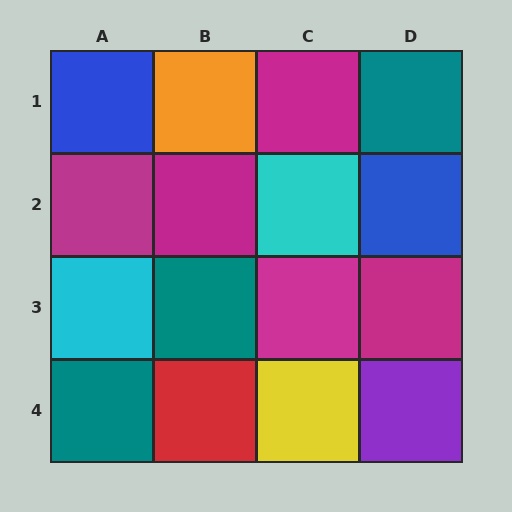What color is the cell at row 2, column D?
Blue.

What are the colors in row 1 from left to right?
Blue, orange, magenta, teal.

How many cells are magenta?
5 cells are magenta.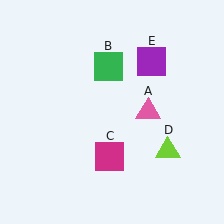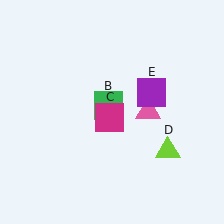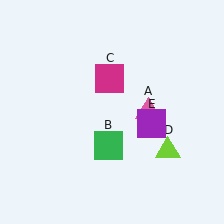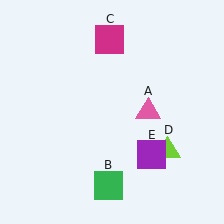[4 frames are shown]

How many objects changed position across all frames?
3 objects changed position: green square (object B), magenta square (object C), purple square (object E).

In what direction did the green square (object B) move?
The green square (object B) moved down.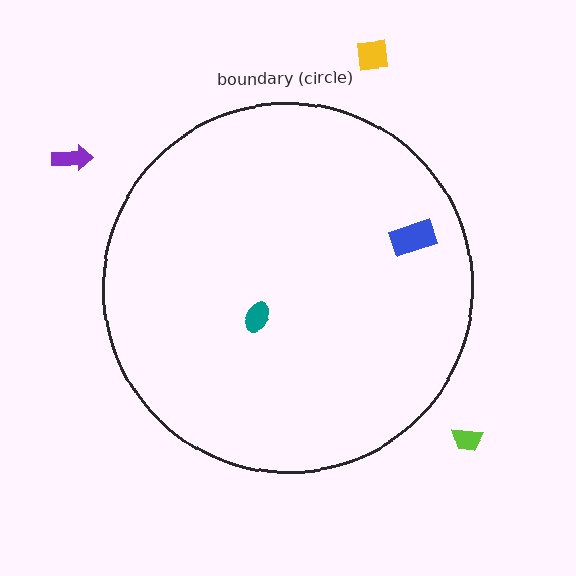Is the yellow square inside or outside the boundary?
Outside.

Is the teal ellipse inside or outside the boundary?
Inside.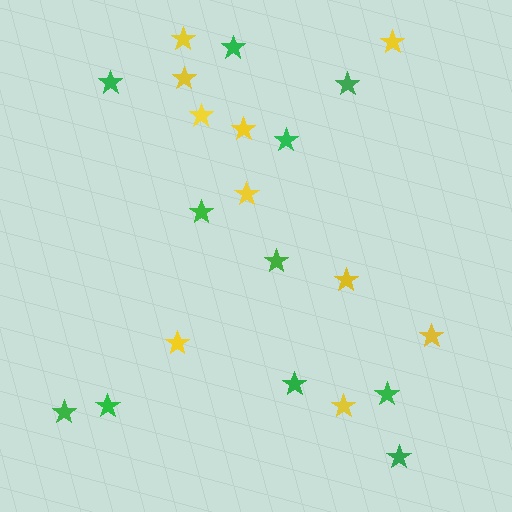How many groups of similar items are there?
There are 2 groups: one group of yellow stars (10) and one group of green stars (11).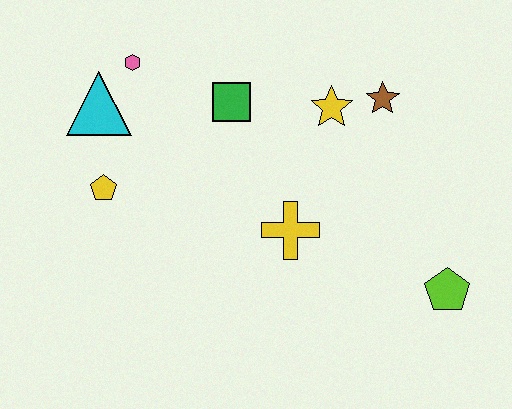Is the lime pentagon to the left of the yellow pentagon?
No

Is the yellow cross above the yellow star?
No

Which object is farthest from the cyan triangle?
The lime pentagon is farthest from the cyan triangle.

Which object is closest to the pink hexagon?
The cyan triangle is closest to the pink hexagon.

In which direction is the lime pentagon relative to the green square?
The lime pentagon is to the right of the green square.